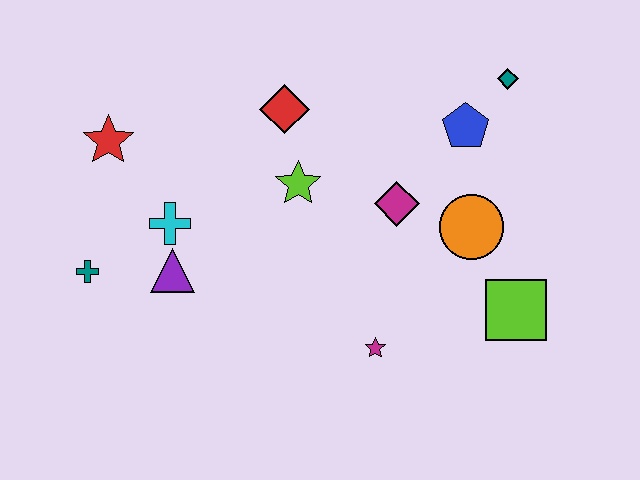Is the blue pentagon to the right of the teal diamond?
No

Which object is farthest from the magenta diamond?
The teal cross is farthest from the magenta diamond.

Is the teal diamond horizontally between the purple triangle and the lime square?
Yes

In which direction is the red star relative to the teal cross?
The red star is above the teal cross.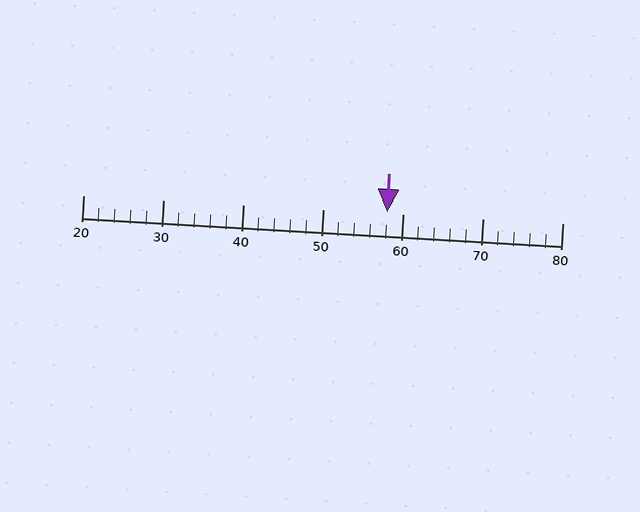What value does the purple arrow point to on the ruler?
The purple arrow points to approximately 58.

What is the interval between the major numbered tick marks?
The major tick marks are spaced 10 units apart.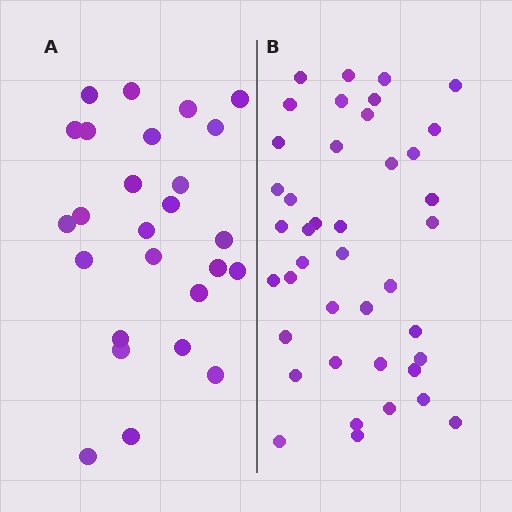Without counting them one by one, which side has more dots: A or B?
Region B (the right region) has more dots.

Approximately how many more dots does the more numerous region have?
Region B has approximately 15 more dots than region A.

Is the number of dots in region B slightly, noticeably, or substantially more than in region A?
Region B has substantially more. The ratio is roughly 1.6 to 1.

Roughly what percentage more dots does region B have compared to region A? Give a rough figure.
About 60% more.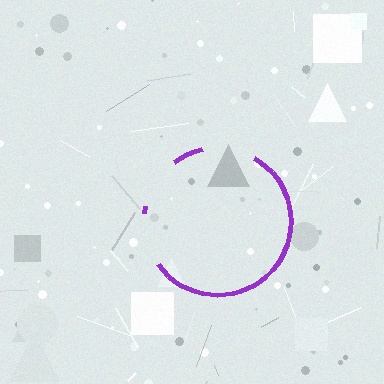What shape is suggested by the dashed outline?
The dashed outline suggests a circle.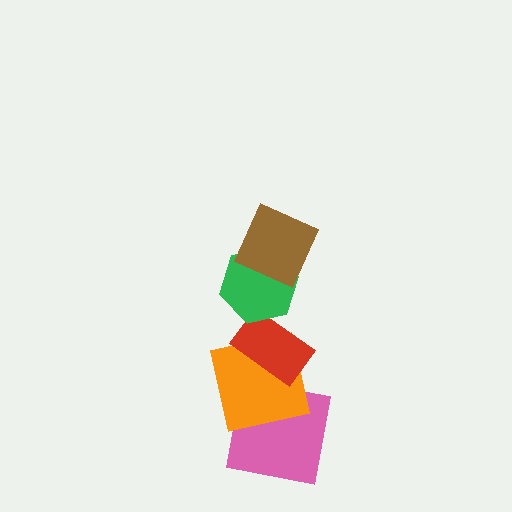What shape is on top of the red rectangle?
The green hexagon is on top of the red rectangle.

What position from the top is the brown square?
The brown square is 1st from the top.